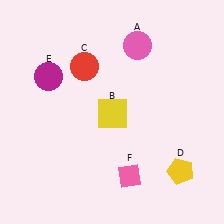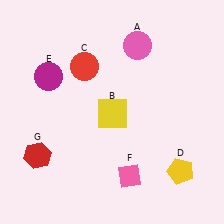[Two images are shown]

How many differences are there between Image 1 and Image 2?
There is 1 difference between the two images.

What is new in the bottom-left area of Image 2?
A red hexagon (G) was added in the bottom-left area of Image 2.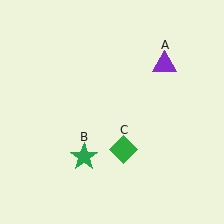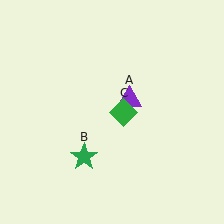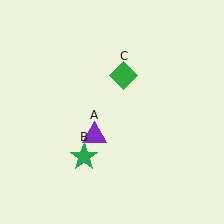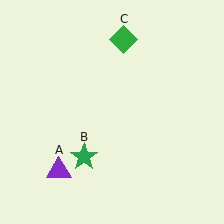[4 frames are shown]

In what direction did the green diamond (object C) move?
The green diamond (object C) moved up.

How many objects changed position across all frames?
2 objects changed position: purple triangle (object A), green diamond (object C).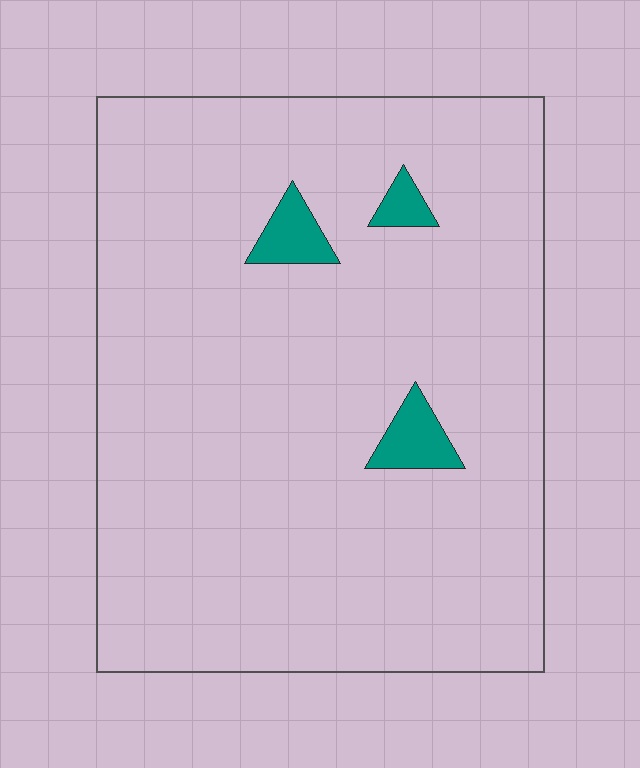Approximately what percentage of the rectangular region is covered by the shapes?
Approximately 5%.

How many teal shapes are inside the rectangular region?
3.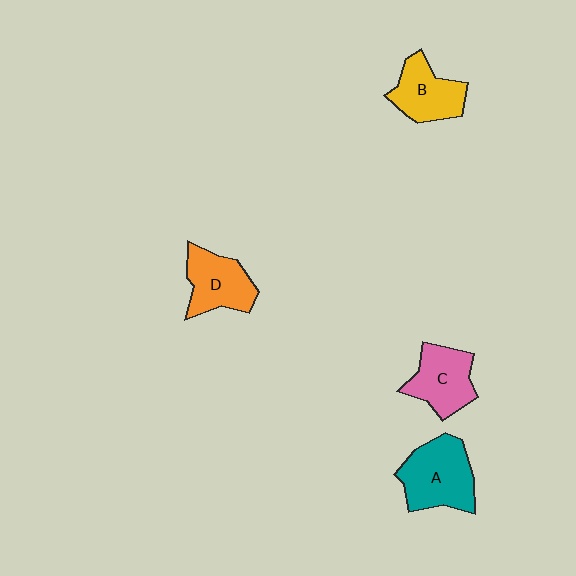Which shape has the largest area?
Shape A (teal).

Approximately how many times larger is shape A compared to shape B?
Approximately 1.3 times.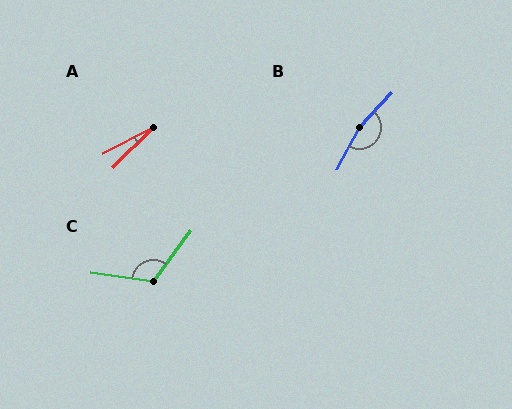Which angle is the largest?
B, at approximately 165 degrees.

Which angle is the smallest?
A, at approximately 17 degrees.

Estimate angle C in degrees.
Approximately 118 degrees.